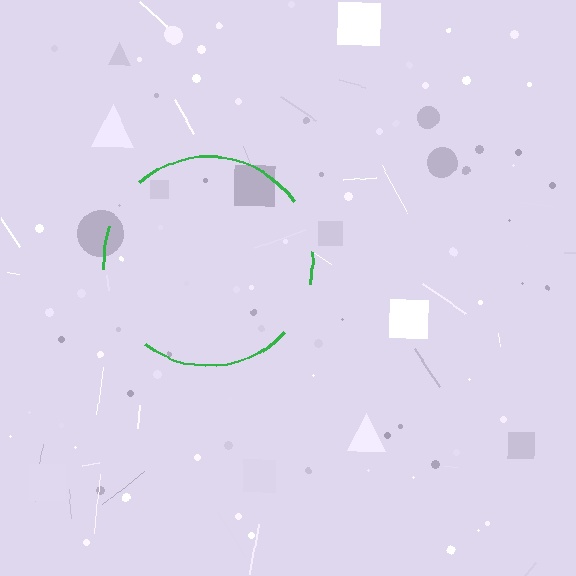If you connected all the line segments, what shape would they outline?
They would outline a circle.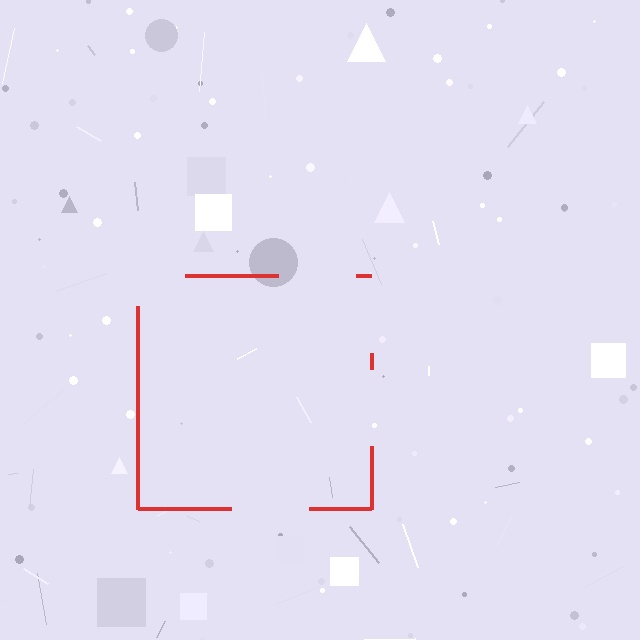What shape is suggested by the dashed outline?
The dashed outline suggests a square.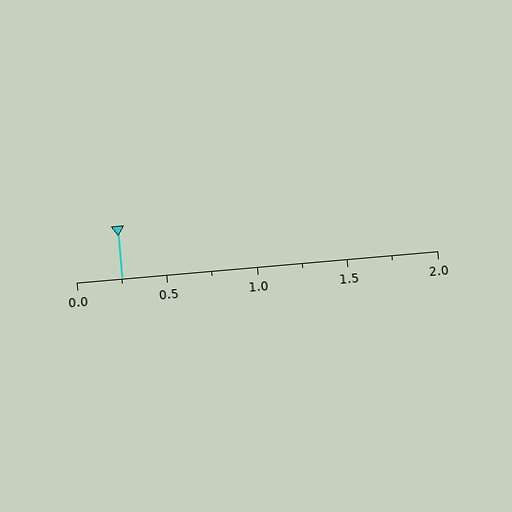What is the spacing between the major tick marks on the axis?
The major ticks are spaced 0.5 apart.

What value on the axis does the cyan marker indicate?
The marker indicates approximately 0.25.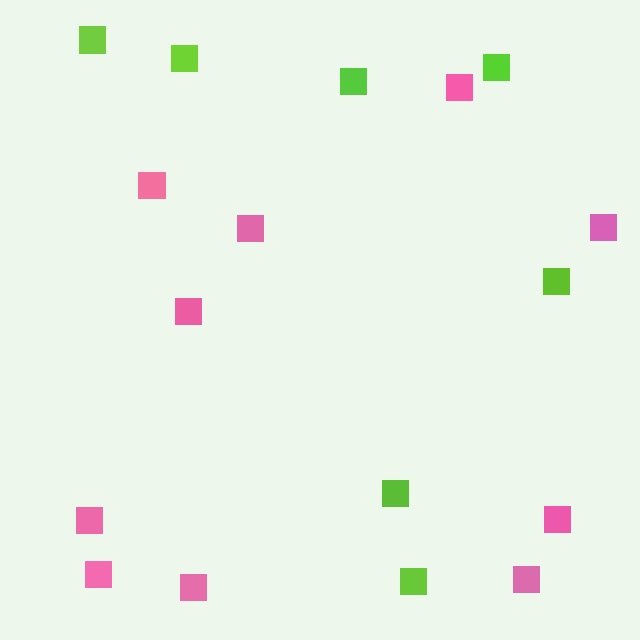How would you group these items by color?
There are 2 groups: one group of pink squares (10) and one group of lime squares (7).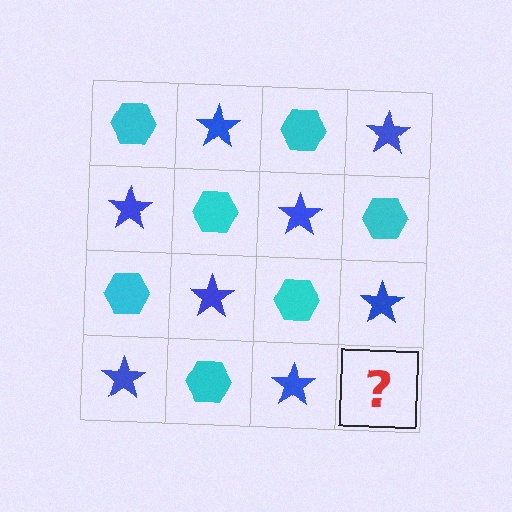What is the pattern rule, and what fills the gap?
The rule is that it alternates cyan hexagon and blue star in a checkerboard pattern. The gap should be filled with a cyan hexagon.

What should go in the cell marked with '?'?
The missing cell should contain a cyan hexagon.